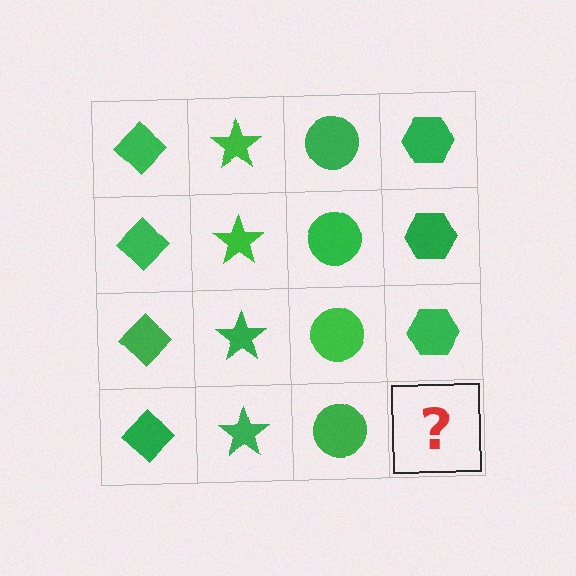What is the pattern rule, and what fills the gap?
The rule is that each column has a consistent shape. The gap should be filled with a green hexagon.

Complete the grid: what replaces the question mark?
The question mark should be replaced with a green hexagon.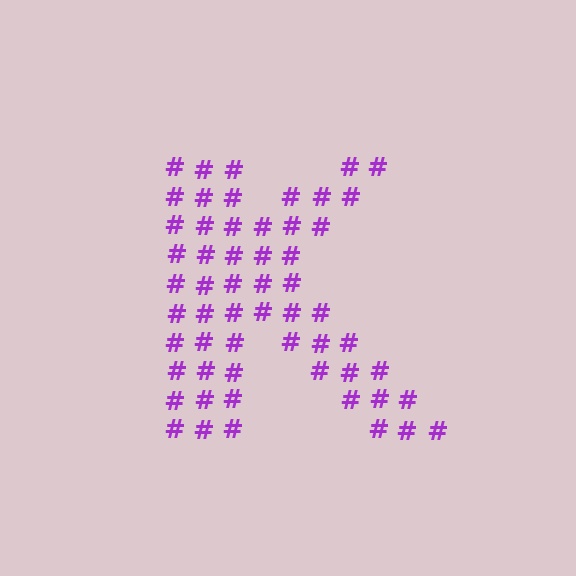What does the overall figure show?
The overall figure shows the letter K.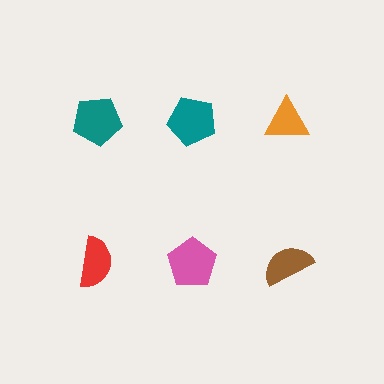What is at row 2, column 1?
A red semicircle.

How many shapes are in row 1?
3 shapes.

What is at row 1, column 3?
An orange triangle.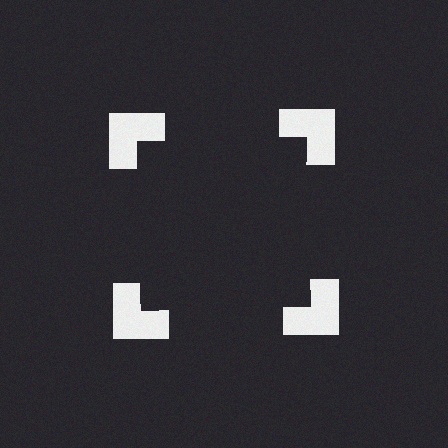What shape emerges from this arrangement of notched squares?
An illusory square — its edges are inferred from the aligned wedge cuts in the notched squares, not physically drawn.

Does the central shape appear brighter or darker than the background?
It typically appears slightly darker than the background, even though no actual brightness change is drawn.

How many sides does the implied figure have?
4 sides.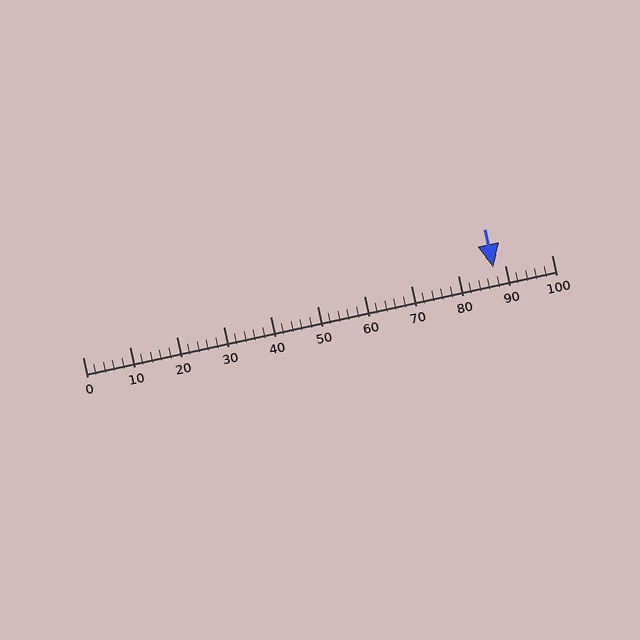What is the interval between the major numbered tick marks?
The major tick marks are spaced 10 units apart.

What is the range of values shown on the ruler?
The ruler shows values from 0 to 100.